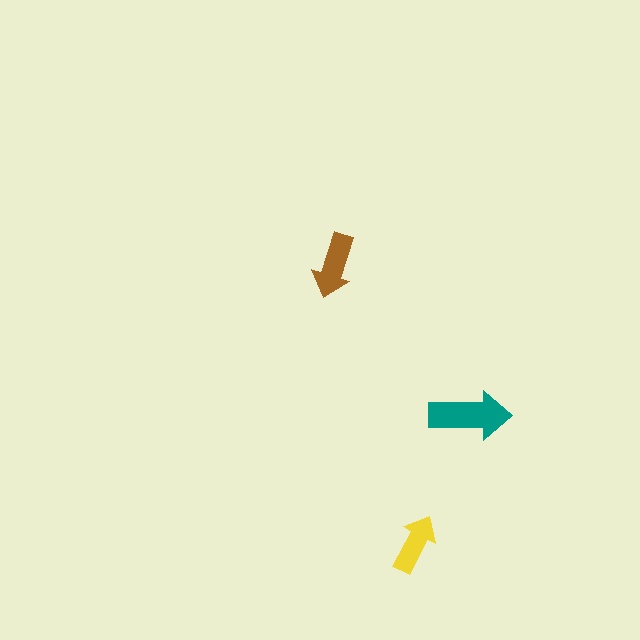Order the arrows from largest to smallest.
the teal one, the brown one, the yellow one.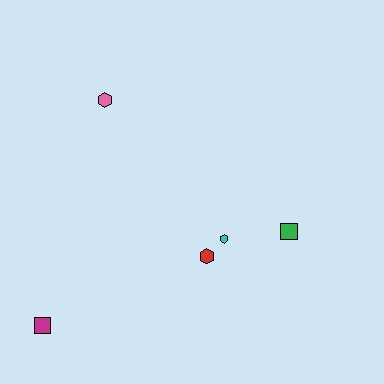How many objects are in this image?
There are 5 objects.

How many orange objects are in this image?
There are no orange objects.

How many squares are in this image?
There are 2 squares.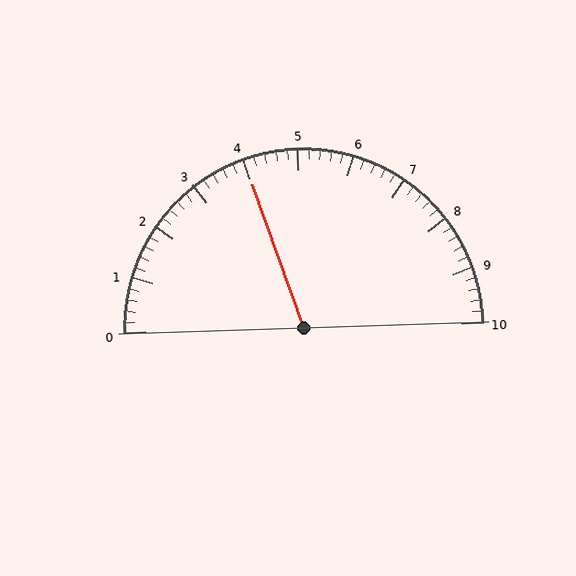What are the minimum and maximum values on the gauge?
The gauge ranges from 0 to 10.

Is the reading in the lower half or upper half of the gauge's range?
The reading is in the lower half of the range (0 to 10).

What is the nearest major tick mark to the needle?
The nearest major tick mark is 4.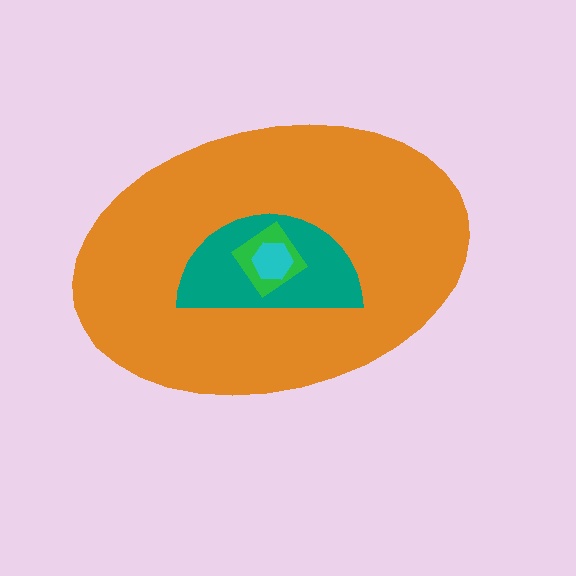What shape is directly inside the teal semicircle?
The green diamond.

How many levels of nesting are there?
4.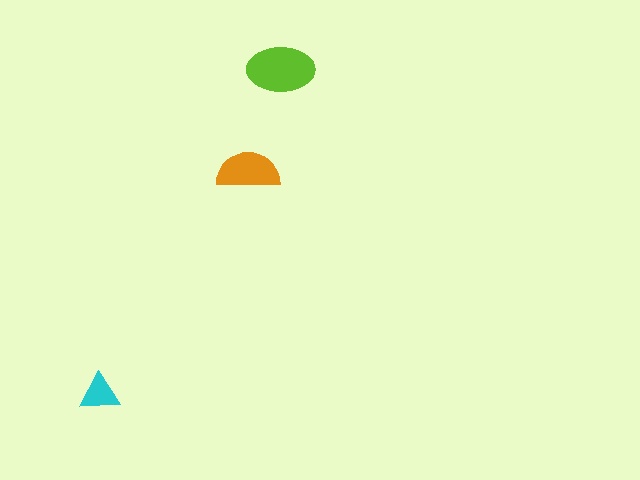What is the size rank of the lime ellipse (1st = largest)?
1st.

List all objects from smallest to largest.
The cyan triangle, the orange semicircle, the lime ellipse.